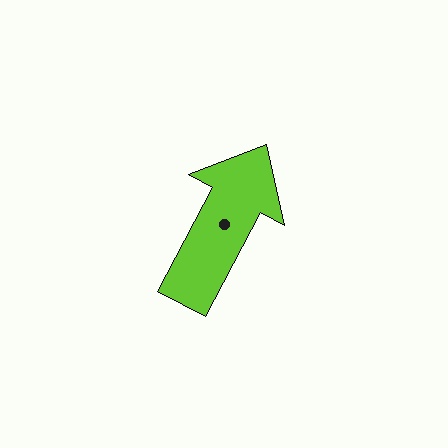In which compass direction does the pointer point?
Northeast.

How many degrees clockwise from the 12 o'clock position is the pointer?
Approximately 28 degrees.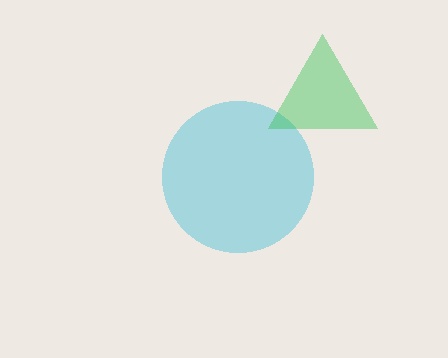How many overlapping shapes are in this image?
There are 2 overlapping shapes in the image.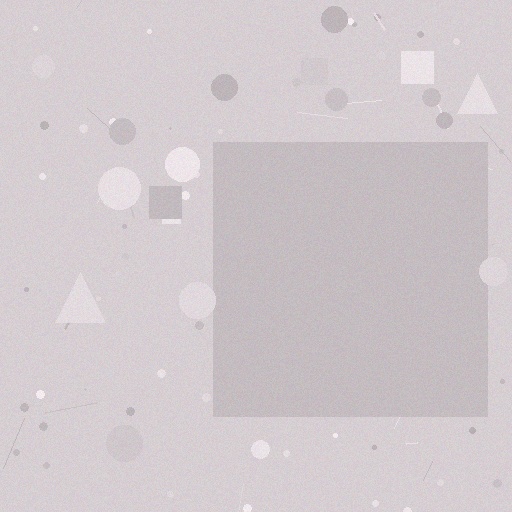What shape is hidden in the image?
A square is hidden in the image.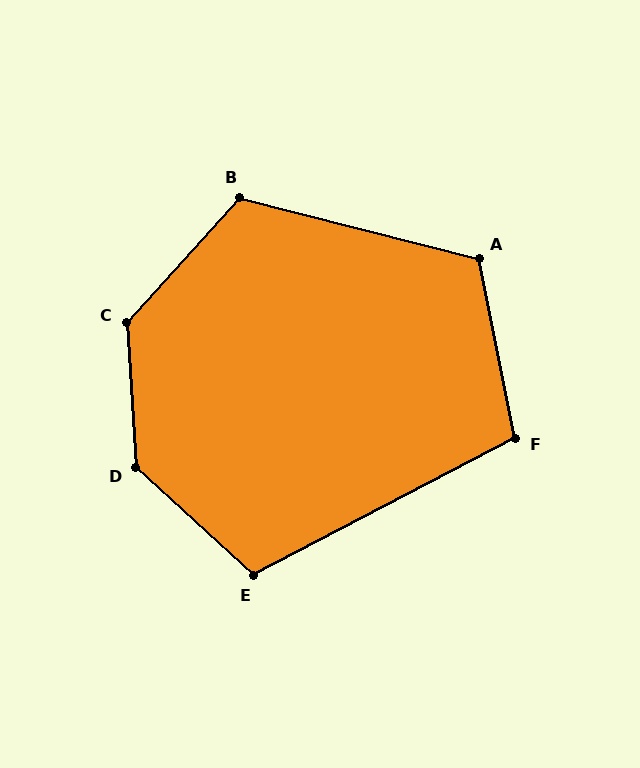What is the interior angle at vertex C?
Approximately 134 degrees (obtuse).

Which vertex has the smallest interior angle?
F, at approximately 106 degrees.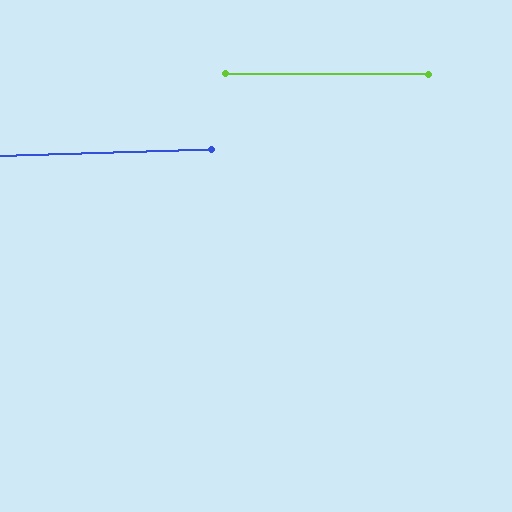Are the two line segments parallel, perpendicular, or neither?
Parallel — their directions differ by only 1.9°.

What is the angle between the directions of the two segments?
Approximately 2 degrees.